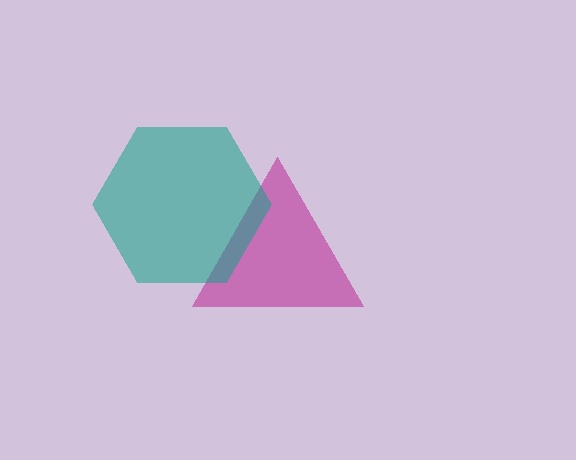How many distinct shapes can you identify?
There are 2 distinct shapes: a magenta triangle, a teal hexagon.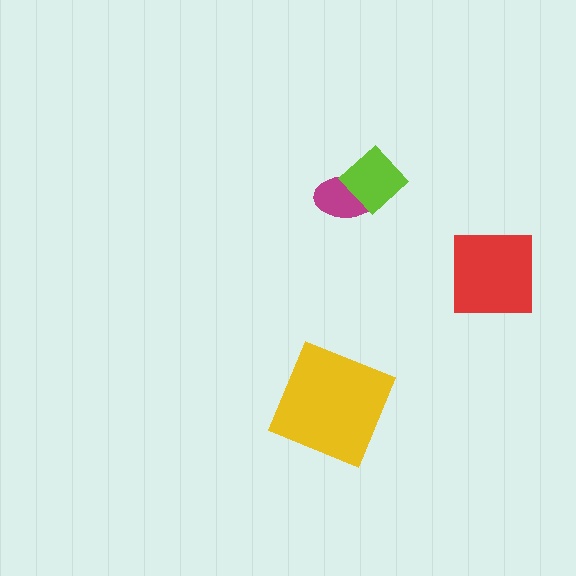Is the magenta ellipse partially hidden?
Yes, it is partially covered by another shape.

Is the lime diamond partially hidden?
No, no other shape covers it.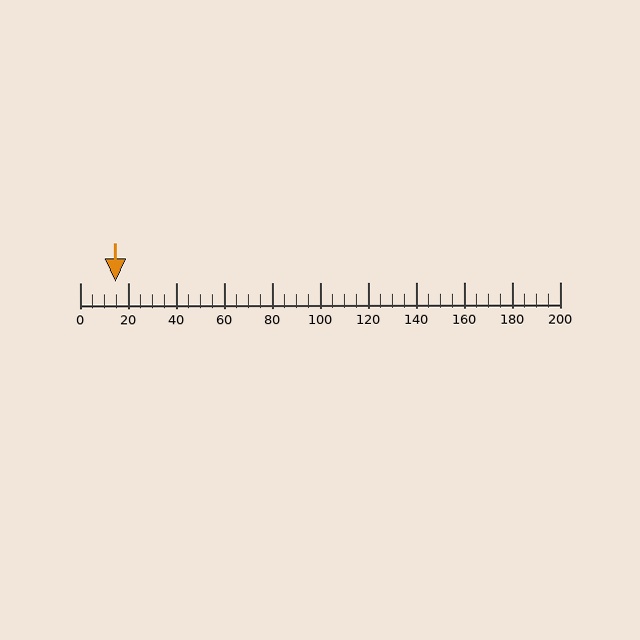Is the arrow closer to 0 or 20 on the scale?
The arrow is closer to 20.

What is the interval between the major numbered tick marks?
The major tick marks are spaced 20 units apart.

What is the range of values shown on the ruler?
The ruler shows values from 0 to 200.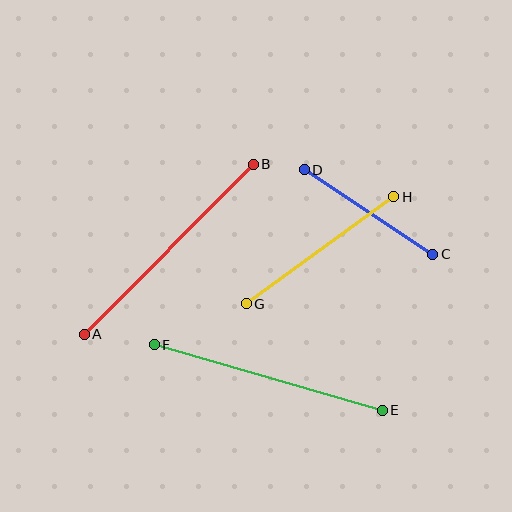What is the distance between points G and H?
The distance is approximately 183 pixels.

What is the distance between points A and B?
The distance is approximately 239 pixels.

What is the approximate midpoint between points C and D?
The midpoint is at approximately (369, 212) pixels.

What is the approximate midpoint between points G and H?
The midpoint is at approximately (320, 250) pixels.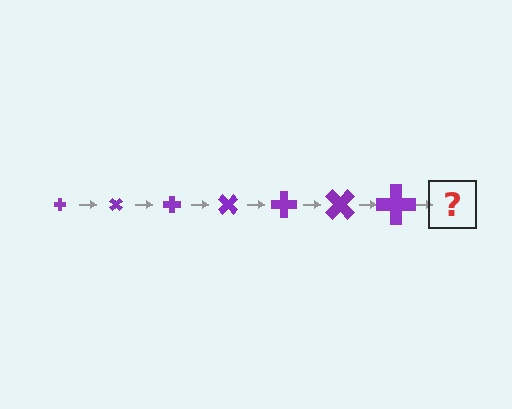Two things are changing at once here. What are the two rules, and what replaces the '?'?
The two rules are that the cross grows larger each step and it rotates 45 degrees each step. The '?' should be a cross, larger than the previous one and rotated 315 degrees from the start.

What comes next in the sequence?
The next element should be a cross, larger than the previous one and rotated 315 degrees from the start.